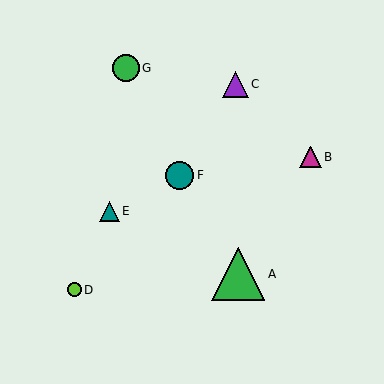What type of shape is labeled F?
Shape F is a teal circle.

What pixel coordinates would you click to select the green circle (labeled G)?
Click at (126, 68) to select the green circle G.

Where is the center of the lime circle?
The center of the lime circle is at (75, 290).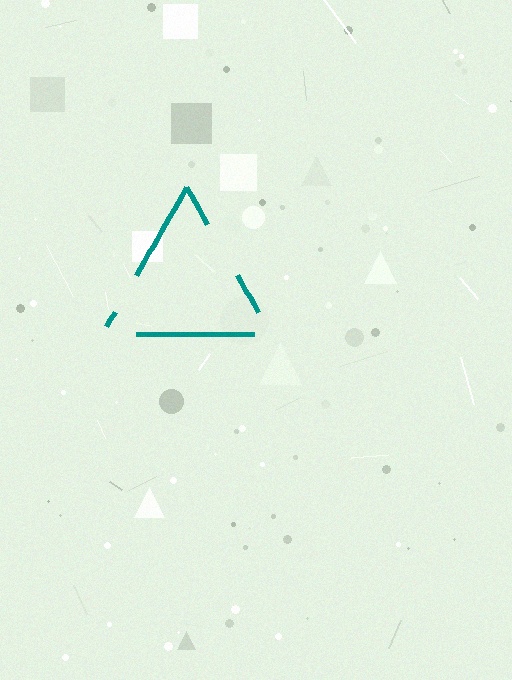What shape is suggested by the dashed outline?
The dashed outline suggests a triangle.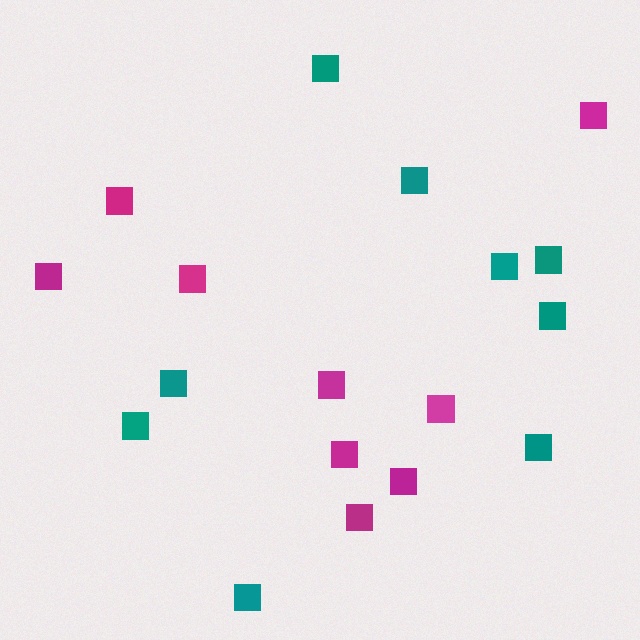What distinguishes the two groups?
There are 2 groups: one group of magenta squares (9) and one group of teal squares (9).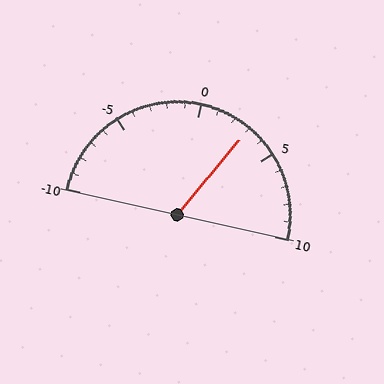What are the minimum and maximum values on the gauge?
The gauge ranges from -10 to 10.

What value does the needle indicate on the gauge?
The needle indicates approximately 3.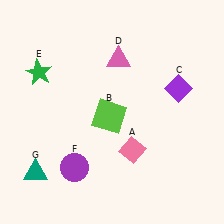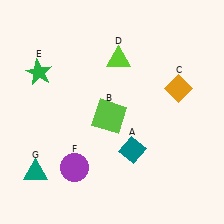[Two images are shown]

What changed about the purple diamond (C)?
In Image 1, C is purple. In Image 2, it changed to orange.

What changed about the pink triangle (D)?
In Image 1, D is pink. In Image 2, it changed to lime.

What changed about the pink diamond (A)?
In Image 1, A is pink. In Image 2, it changed to teal.